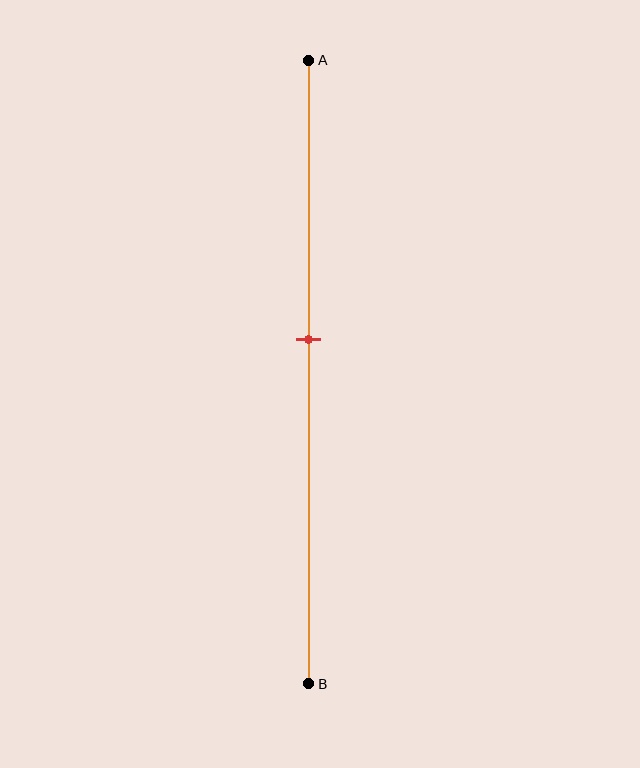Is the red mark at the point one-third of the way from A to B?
No, the mark is at about 45% from A, not at the 33% one-third point.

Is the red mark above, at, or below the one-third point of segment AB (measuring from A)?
The red mark is below the one-third point of segment AB.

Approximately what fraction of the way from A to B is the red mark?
The red mark is approximately 45% of the way from A to B.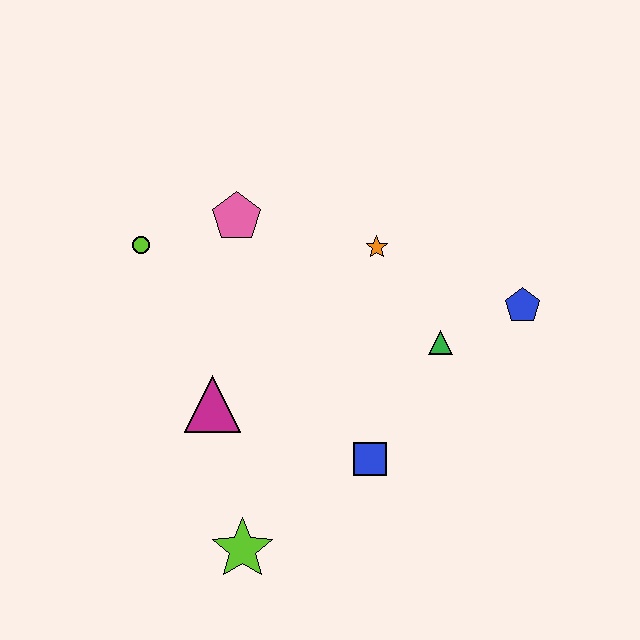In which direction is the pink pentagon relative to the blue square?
The pink pentagon is above the blue square.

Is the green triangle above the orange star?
No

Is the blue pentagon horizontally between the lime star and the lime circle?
No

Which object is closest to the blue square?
The green triangle is closest to the blue square.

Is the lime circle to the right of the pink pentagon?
No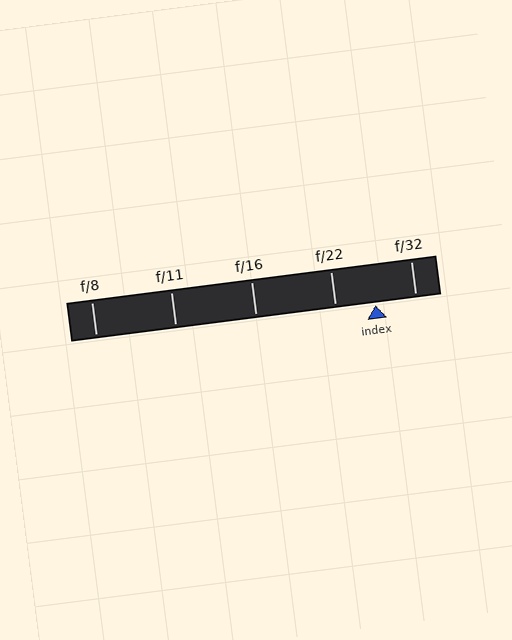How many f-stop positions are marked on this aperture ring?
There are 5 f-stop positions marked.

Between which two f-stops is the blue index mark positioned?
The index mark is between f/22 and f/32.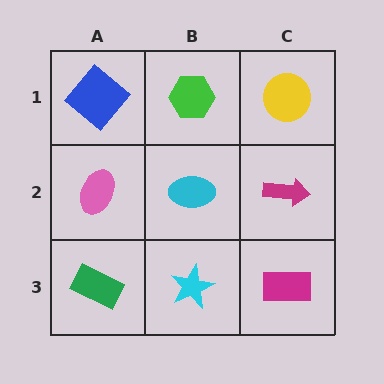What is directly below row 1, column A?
A pink ellipse.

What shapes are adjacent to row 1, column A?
A pink ellipse (row 2, column A), a green hexagon (row 1, column B).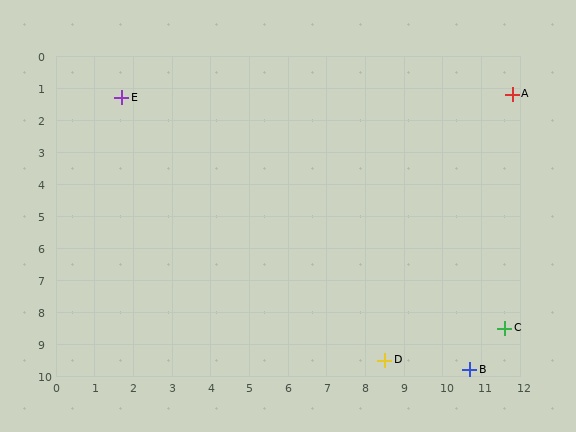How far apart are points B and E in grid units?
Points B and E are about 12.4 grid units apart.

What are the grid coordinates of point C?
Point C is at approximately (11.6, 8.5).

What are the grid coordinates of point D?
Point D is at approximately (8.5, 9.5).